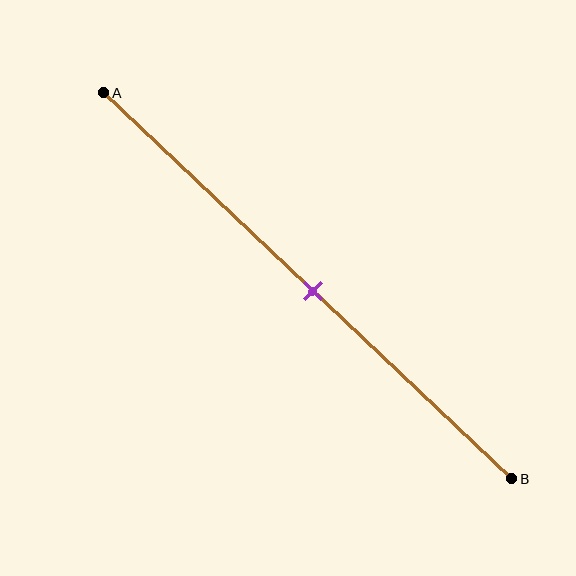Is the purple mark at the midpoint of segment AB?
Yes, the mark is approximately at the midpoint.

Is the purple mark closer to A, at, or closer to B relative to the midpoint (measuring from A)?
The purple mark is approximately at the midpoint of segment AB.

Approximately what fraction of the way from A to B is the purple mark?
The purple mark is approximately 50% of the way from A to B.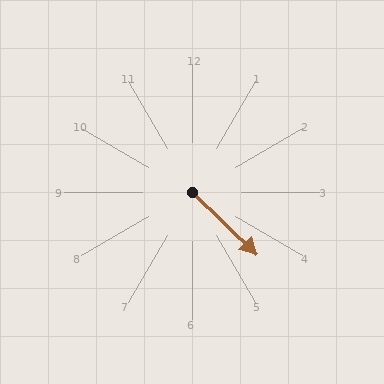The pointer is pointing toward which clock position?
Roughly 4 o'clock.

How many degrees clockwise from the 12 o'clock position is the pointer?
Approximately 134 degrees.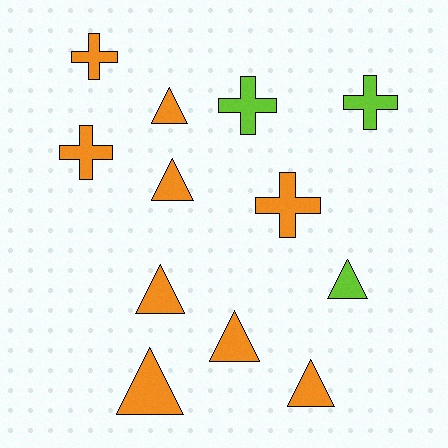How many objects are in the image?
There are 12 objects.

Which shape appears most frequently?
Triangle, with 7 objects.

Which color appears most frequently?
Orange, with 9 objects.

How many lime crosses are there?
There are 2 lime crosses.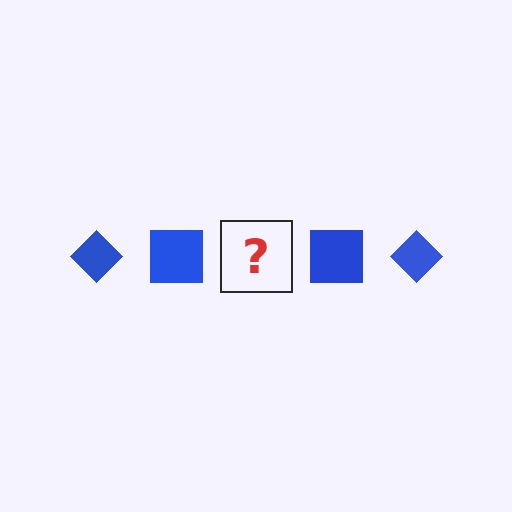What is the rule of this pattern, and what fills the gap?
The rule is that the pattern cycles through diamond, square shapes in blue. The gap should be filled with a blue diamond.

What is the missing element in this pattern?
The missing element is a blue diamond.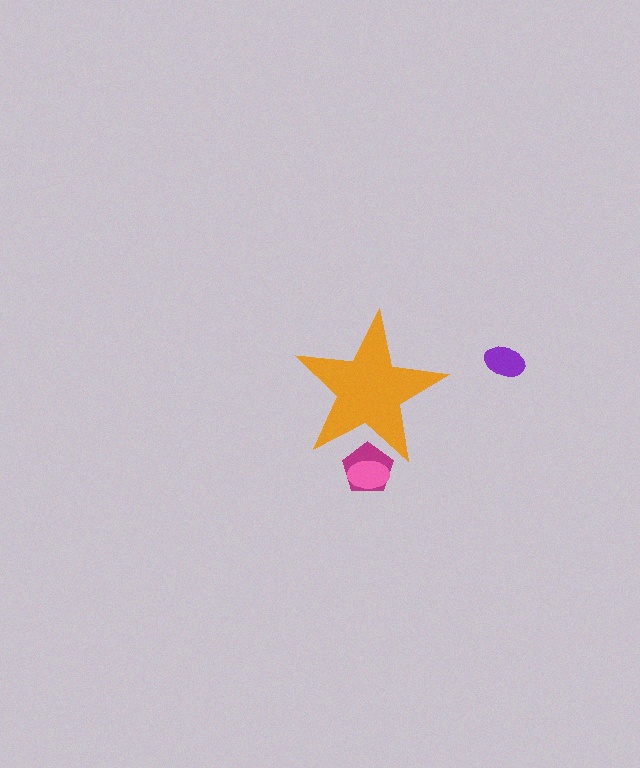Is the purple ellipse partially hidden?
No, the purple ellipse is fully visible.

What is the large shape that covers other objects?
An orange star.